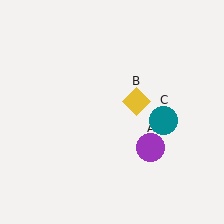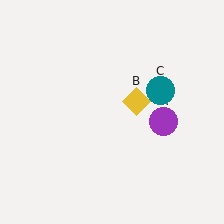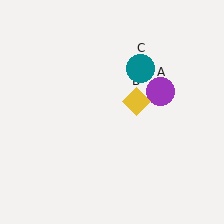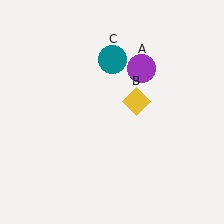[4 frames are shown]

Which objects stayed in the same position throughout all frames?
Yellow diamond (object B) remained stationary.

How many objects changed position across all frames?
2 objects changed position: purple circle (object A), teal circle (object C).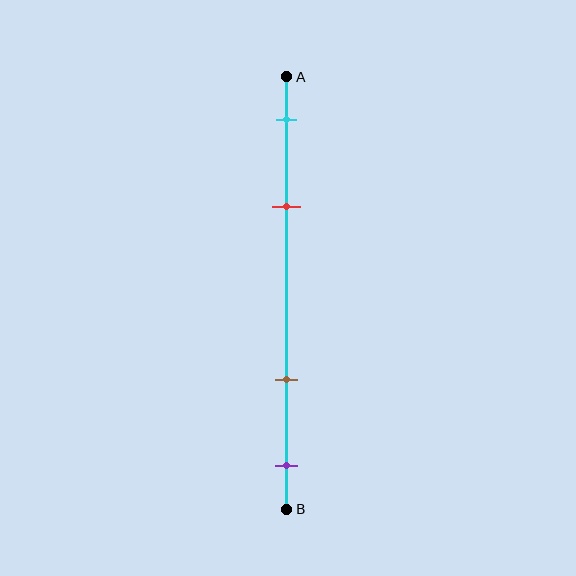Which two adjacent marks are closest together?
The cyan and red marks are the closest adjacent pair.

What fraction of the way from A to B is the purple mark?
The purple mark is approximately 90% (0.9) of the way from A to B.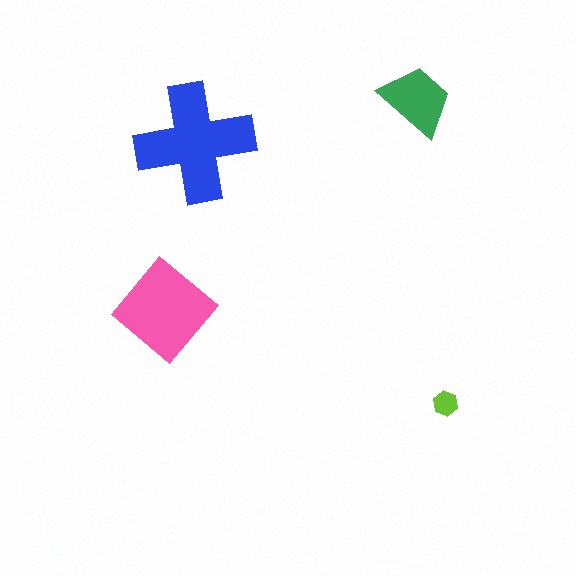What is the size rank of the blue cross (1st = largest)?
1st.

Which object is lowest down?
The lime hexagon is bottommost.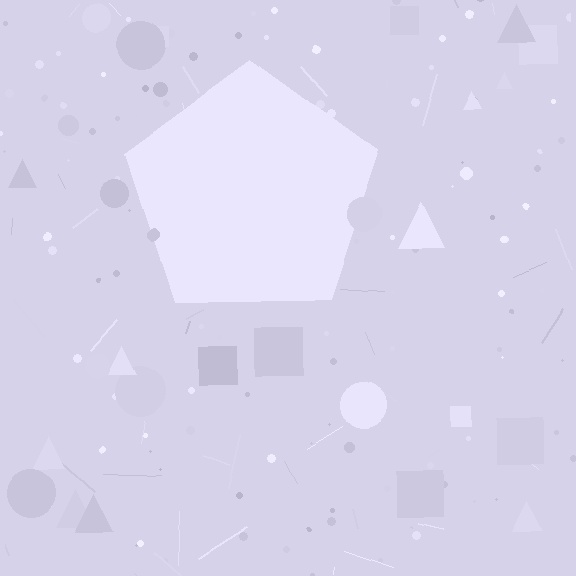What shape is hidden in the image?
A pentagon is hidden in the image.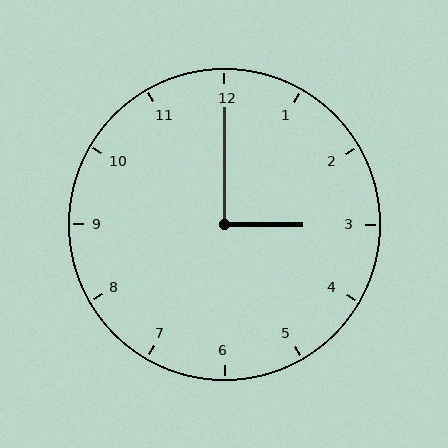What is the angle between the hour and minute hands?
Approximately 90 degrees.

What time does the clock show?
3:00.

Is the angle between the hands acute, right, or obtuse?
It is right.